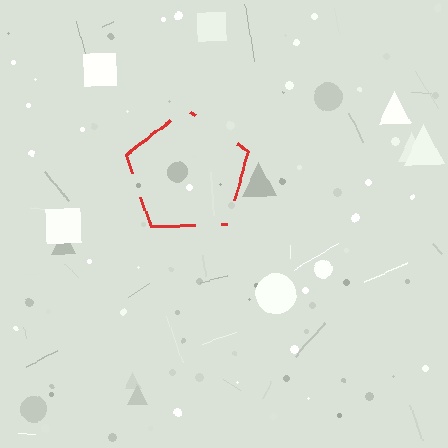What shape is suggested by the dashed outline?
The dashed outline suggests a pentagon.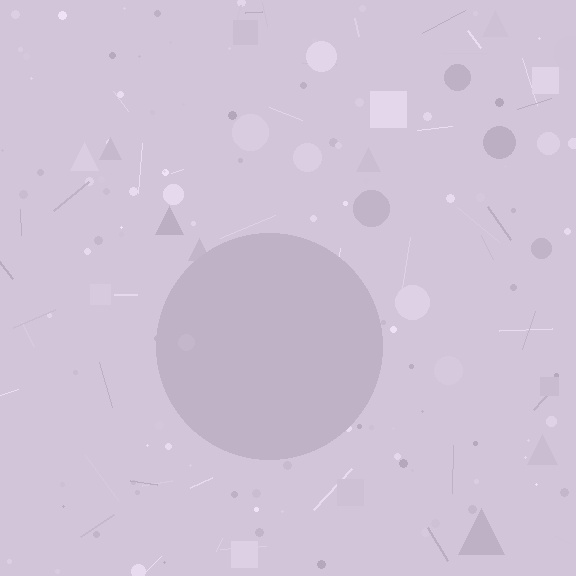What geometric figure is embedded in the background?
A circle is embedded in the background.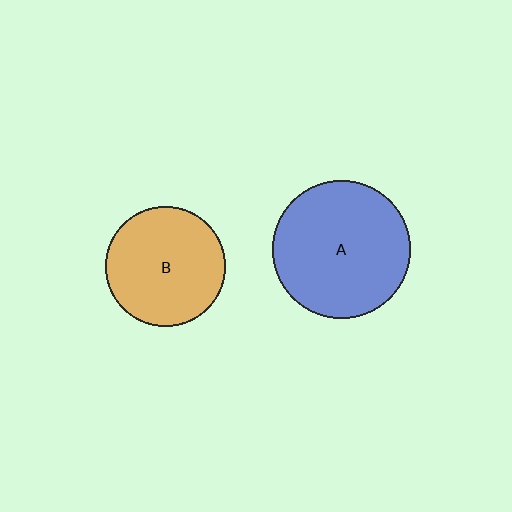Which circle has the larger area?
Circle A (blue).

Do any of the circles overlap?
No, none of the circles overlap.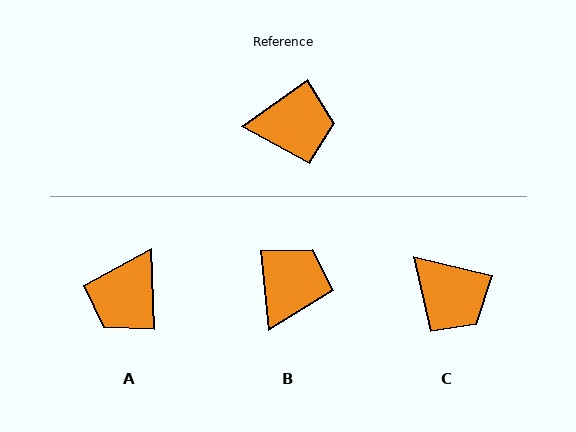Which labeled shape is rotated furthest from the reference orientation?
A, about 123 degrees away.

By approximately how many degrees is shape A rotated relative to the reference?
Approximately 123 degrees clockwise.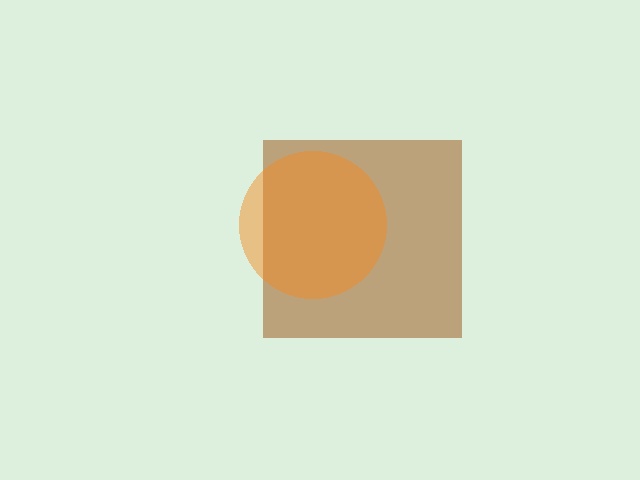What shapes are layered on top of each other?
The layered shapes are: a brown square, an orange circle.